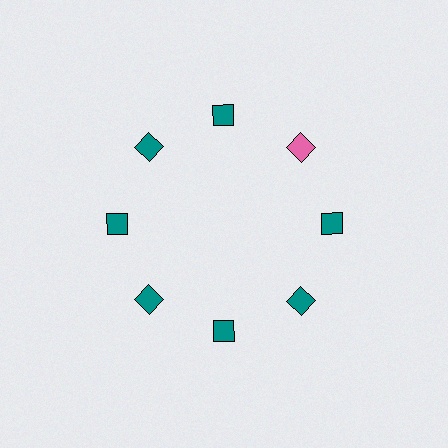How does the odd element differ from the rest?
It has a different color: pink instead of teal.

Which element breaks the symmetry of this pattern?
The pink diamond at roughly the 2 o'clock position breaks the symmetry. All other shapes are teal diamonds.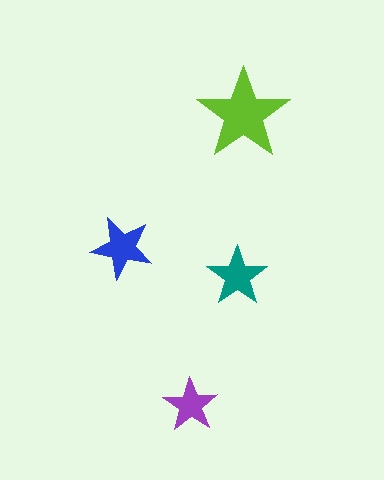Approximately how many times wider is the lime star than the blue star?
About 1.5 times wider.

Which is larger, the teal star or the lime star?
The lime one.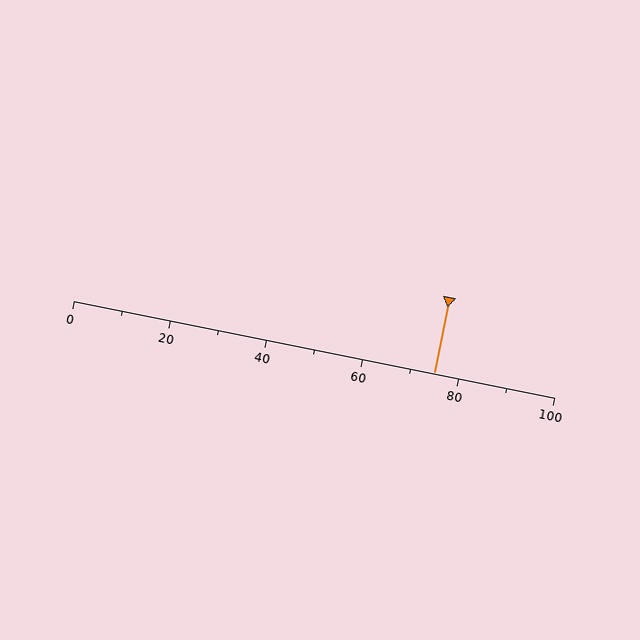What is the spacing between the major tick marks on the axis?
The major ticks are spaced 20 apart.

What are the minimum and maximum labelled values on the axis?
The axis runs from 0 to 100.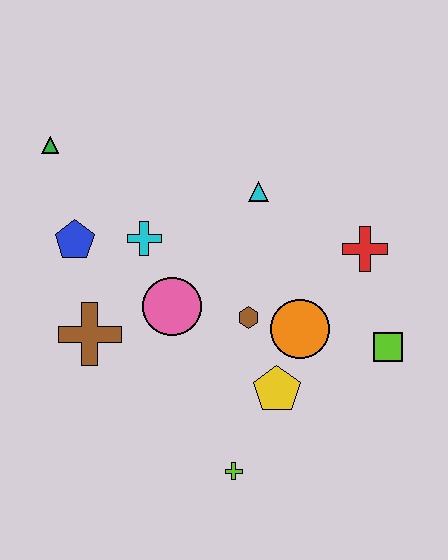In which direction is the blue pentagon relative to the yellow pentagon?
The blue pentagon is to the left of the yellow pentagon.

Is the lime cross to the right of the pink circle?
Yes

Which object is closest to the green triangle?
The blue pentagon is closest to the green triangle.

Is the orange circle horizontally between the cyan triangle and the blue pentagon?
No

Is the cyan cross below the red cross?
No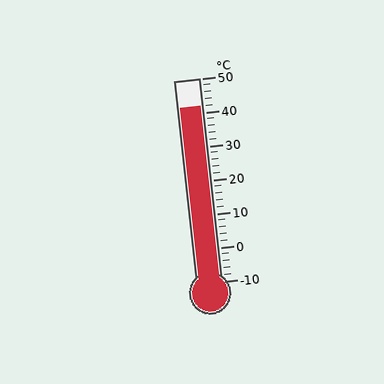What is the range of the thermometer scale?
The thermometer scale ranges from -10°C to 50°C.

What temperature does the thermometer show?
The thermometer shows approximately 42°C.